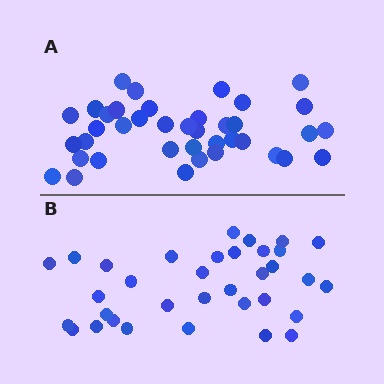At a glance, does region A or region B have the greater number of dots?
Region A (the top region) has more dots.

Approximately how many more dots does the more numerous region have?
Region A has about 5 more dots than region B.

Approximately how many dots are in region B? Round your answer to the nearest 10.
About 30 dots. (The exact count is 34, which rounds to 30.)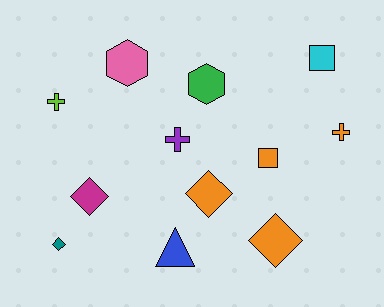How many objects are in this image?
There are 12 objects.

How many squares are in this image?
There are 2 squares.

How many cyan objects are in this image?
There is 1 cyan object.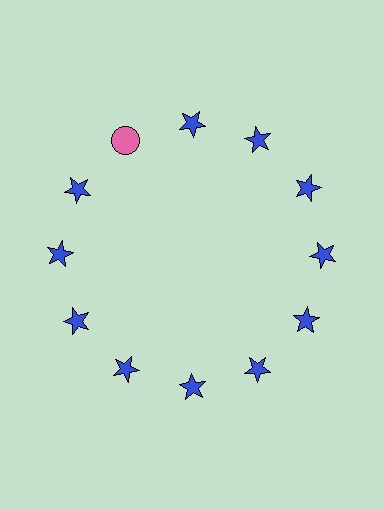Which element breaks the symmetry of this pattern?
The pink circle at roughly the 11 o'clock position breaks the symmetry. All other shapes are blue stars.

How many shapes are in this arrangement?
There are 12 shapes arranged in a ring pattern.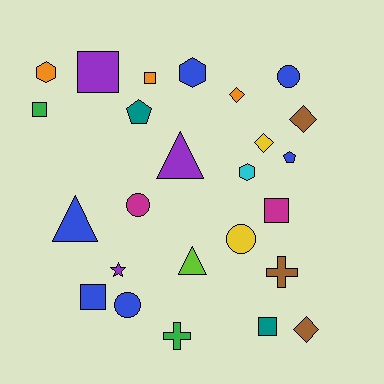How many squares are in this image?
There are 6 squares.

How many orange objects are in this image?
There are 3 orange objects.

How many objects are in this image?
There are 25 objects.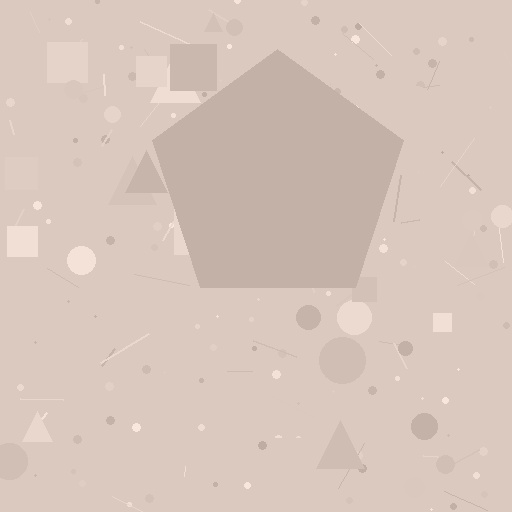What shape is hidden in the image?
A pentagon is hidden in the image.